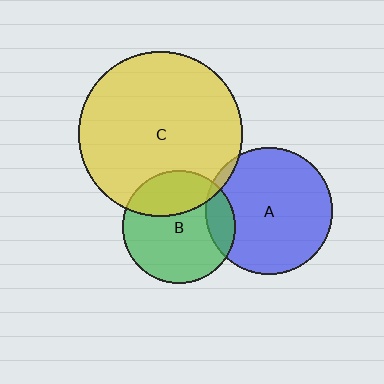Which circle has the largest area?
Circle C (yellow).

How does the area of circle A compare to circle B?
Approximately 1.3 times.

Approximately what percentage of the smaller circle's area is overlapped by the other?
Approximately 5%.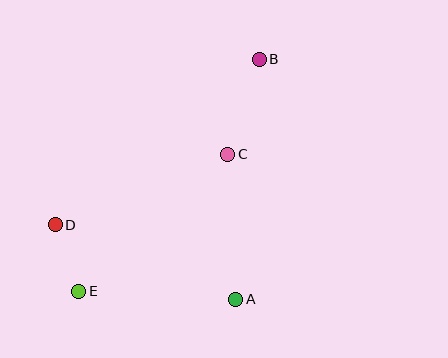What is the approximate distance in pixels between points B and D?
The distance between B and D is approximately 263 pixels.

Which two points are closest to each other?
Points D and E are closest to each other.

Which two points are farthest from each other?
Points B and E are farthest from each other.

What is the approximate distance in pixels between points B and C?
The distance between B and C is approximately 100 pixels.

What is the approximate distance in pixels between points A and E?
The distance between A and E is approximately 157 pixels.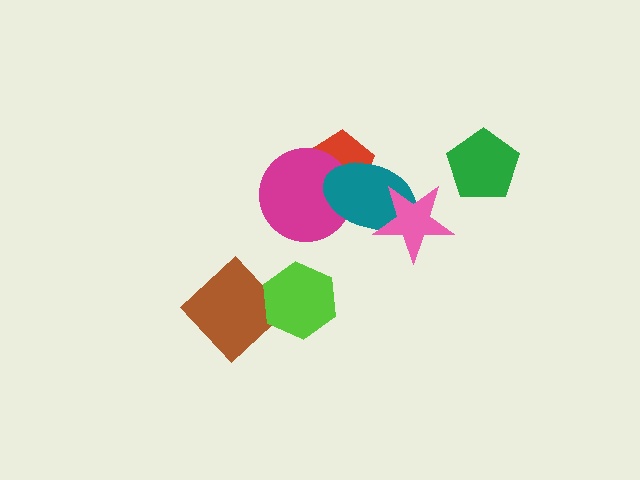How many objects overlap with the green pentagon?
0 objects overlap with the green pentagon.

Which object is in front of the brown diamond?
The lime hexagon is in front of the brown diamond.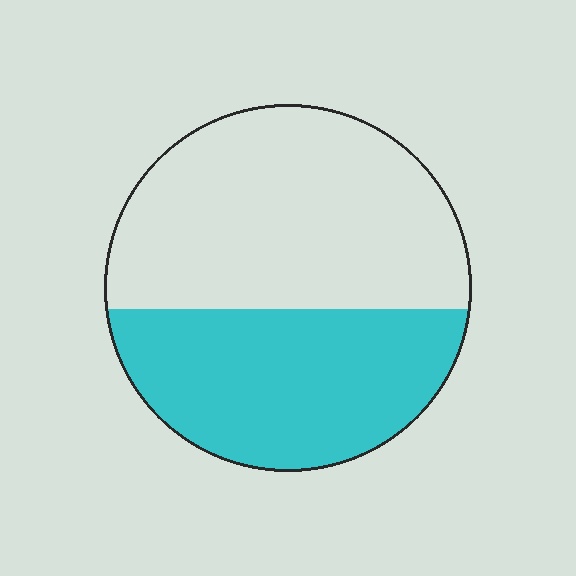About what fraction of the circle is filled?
About two fifths (2/5).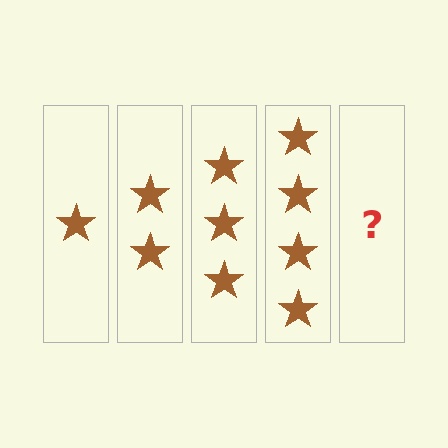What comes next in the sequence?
The next element should be 5 stars.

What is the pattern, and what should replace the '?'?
The pattern is that each step adds one more star. The '?' should be 5 stars.